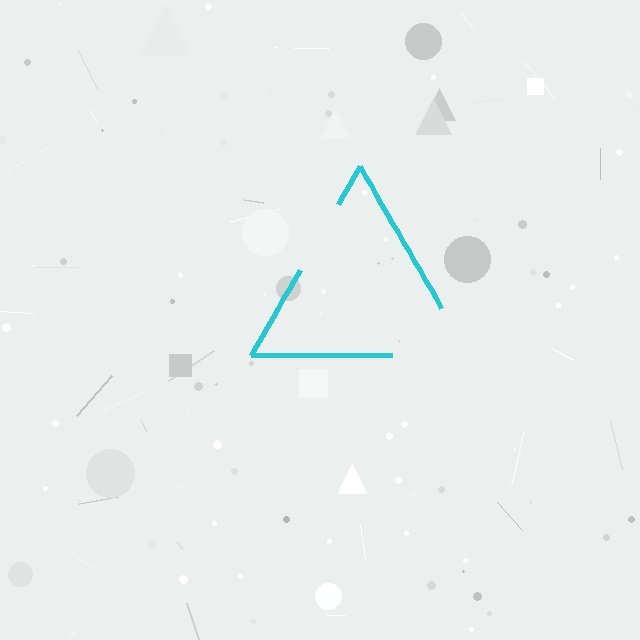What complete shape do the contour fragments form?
The contour fragments form a triangle.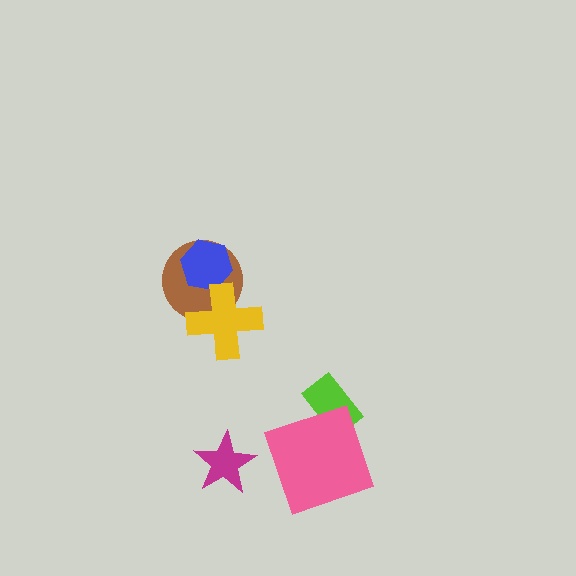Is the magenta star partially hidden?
No, no other shape covers it.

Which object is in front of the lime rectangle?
The pink square is in front of the lime rectangle.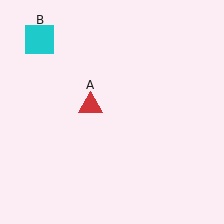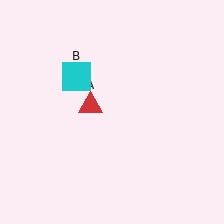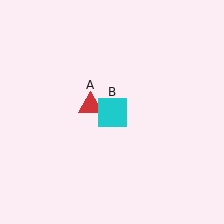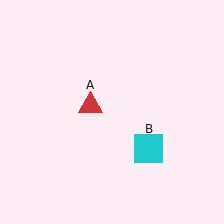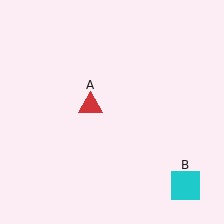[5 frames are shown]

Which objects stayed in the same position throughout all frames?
Red triangle (object A) remained stationary.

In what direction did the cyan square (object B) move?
The cyan square (object B) moved down and to the right.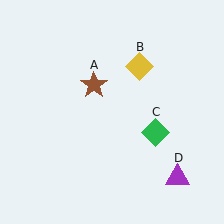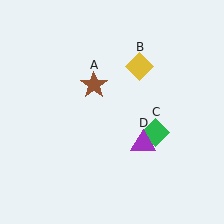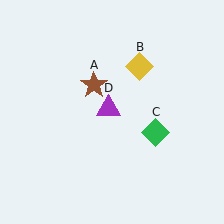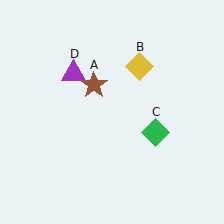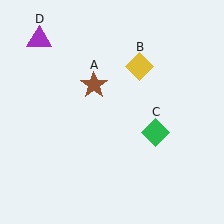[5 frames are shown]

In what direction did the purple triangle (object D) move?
The purple triangle (object D) moved up and to the left.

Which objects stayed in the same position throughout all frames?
Brown star (object A) and yellow diamond (object B) and green diamond (object C) remained stationary.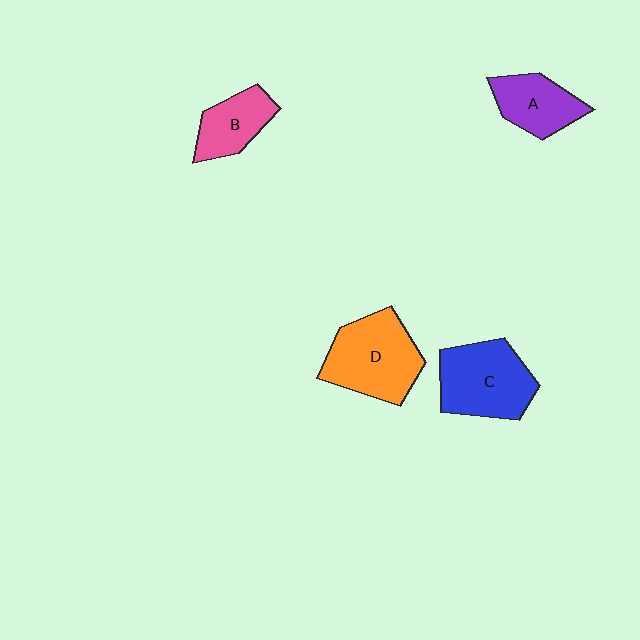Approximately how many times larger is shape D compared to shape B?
Approximately 1.7 times.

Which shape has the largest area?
Shape D (orange).